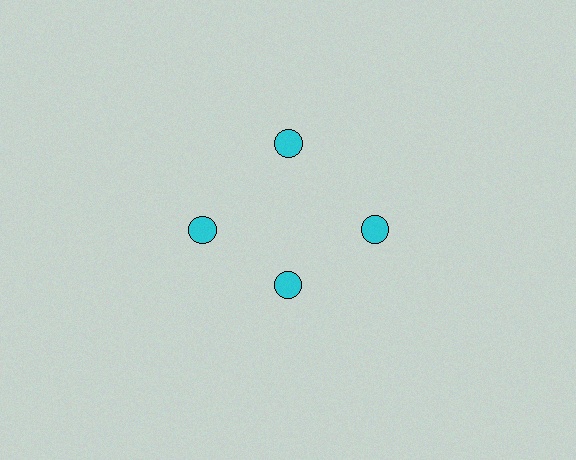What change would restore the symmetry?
The symmetry would be restored by moving it outward, back onto the ring so that all 4 circles sit at equal angles and equal distance from the center.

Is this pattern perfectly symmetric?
No. The 4 cyan circles are arranged in a ring, but one element near the 6 o'clock position is pulled inward toward the center, breaking the 4-fold rotational symmetry.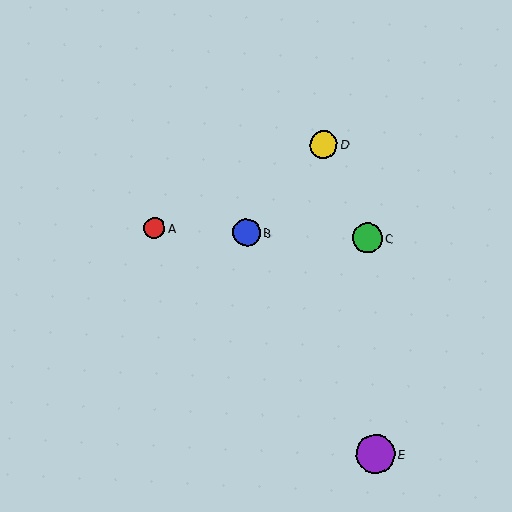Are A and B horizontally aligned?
Yes, both are at y≈228.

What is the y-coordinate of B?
Object B is at y≈232.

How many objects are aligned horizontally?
3 objects (A, B, C) are aligned horizontally.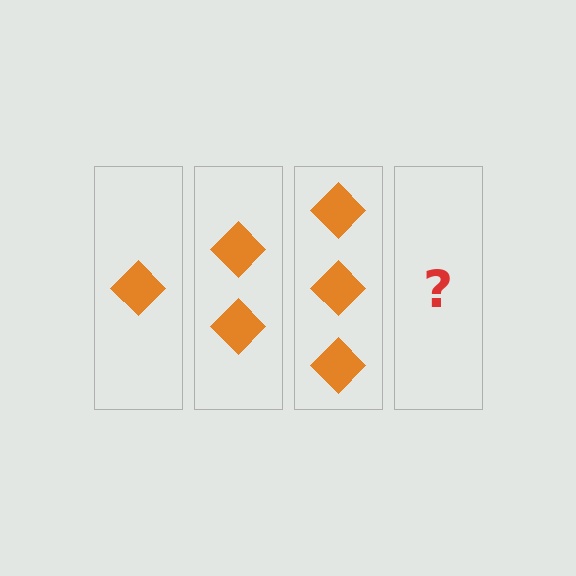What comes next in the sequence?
The next element should be 4 diamonds.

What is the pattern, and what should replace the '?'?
The pattern is that each step adds one more diamond. The '?' should be 4 diamonds.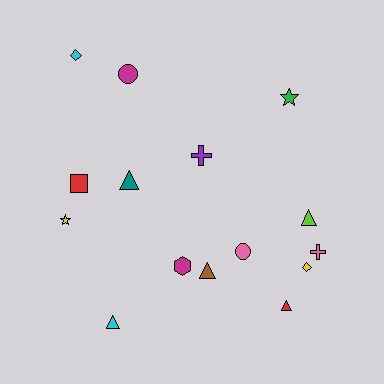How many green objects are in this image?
There is 1 green object.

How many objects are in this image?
There are 15 objects.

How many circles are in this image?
There are 2 circles.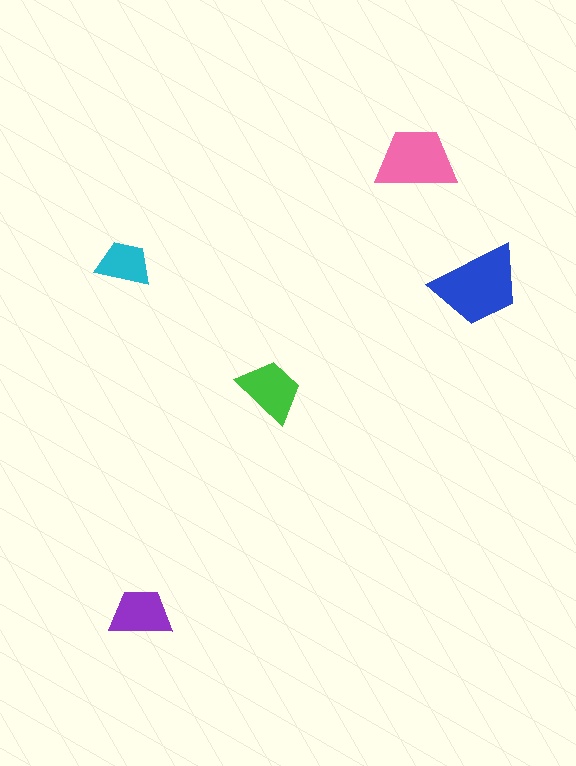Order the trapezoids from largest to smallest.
the blue one, the pink one, the green one, the purple one, the cyan one.